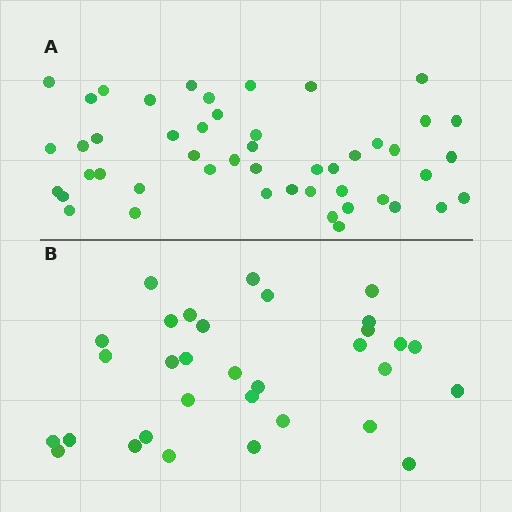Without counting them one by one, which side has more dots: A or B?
Region A (the top region) has more dots.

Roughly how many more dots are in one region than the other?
Region A has approximately 15 more dots than region B.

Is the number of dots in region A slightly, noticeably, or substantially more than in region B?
Region A has substantially more. The ratio is roughly 1.5 to 1.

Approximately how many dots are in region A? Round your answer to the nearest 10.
About 50 dots. (The exact count is 48, which rounds to 50.)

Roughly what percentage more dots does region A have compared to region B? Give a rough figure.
About 50% more.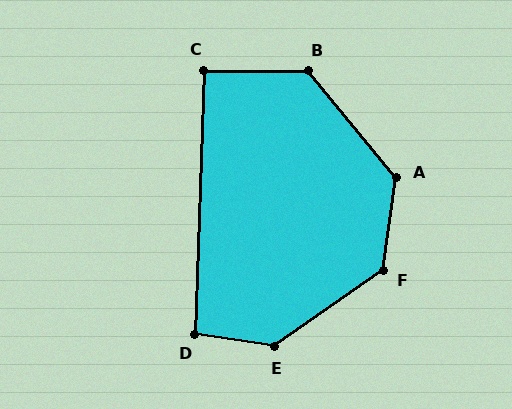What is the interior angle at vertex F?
Approximately 133 degrees (obtuse).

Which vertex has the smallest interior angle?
C, at approximately 92 degrees.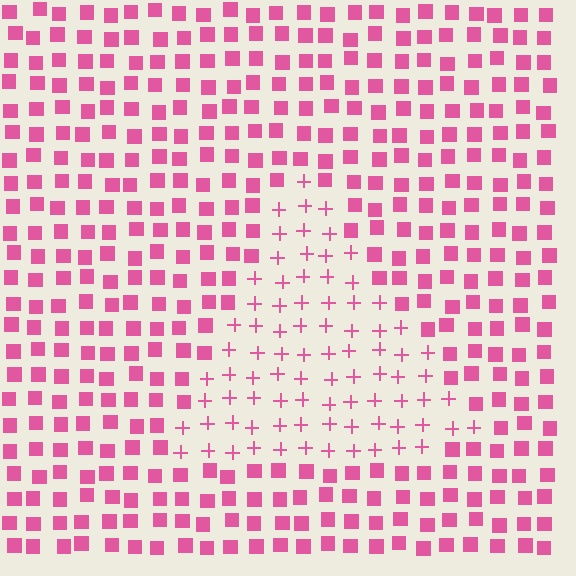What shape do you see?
I see a triangle.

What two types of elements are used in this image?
The image uses plus signs inside the triangle region and squares outside it.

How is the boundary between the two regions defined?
The boundary is defined by a change in element shape: plus signs inside vs. squares outside. All elements share the same color and spacing.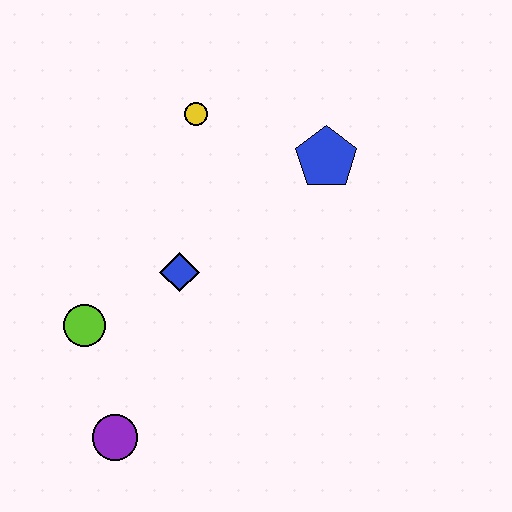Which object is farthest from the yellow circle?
The purple circle is farthest from the yellow circle.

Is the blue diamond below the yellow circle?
Yes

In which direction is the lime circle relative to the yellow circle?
The lime circle is below the yellow circle.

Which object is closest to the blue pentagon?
The yellow circle is closest to the blue pentagon.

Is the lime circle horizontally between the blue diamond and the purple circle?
No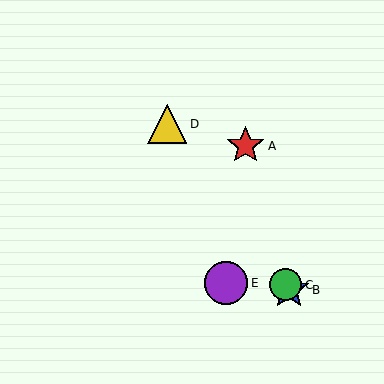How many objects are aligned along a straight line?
3 objects (B, C, D) are aligned along a straight line.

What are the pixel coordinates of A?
Object A is at (246, 146).